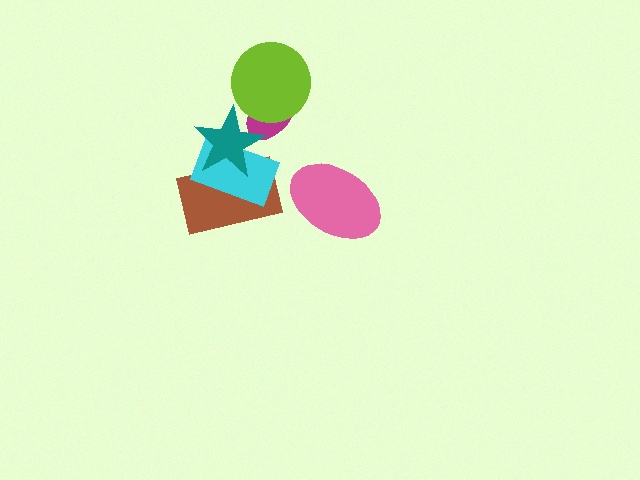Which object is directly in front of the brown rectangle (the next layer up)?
The cyan rectangle is directly in front of the brown rectangle.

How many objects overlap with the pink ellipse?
0 objects overlap with the pink ellipse.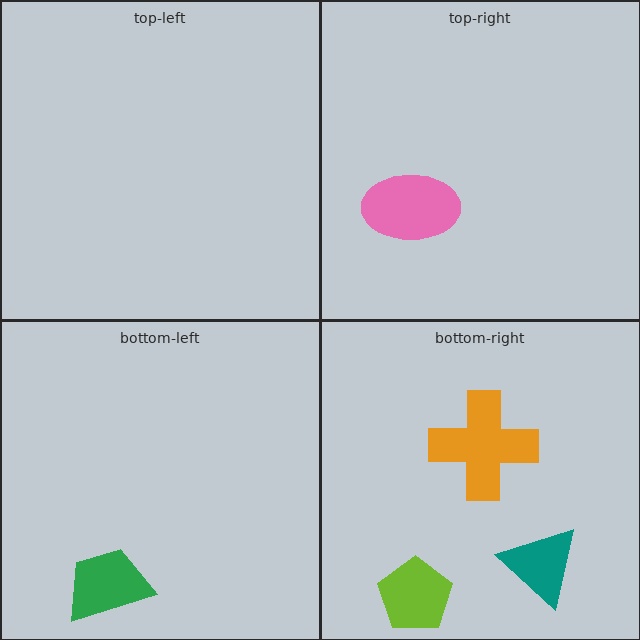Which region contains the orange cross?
The bottom-right region.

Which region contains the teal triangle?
The bottom-right region.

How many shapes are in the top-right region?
1.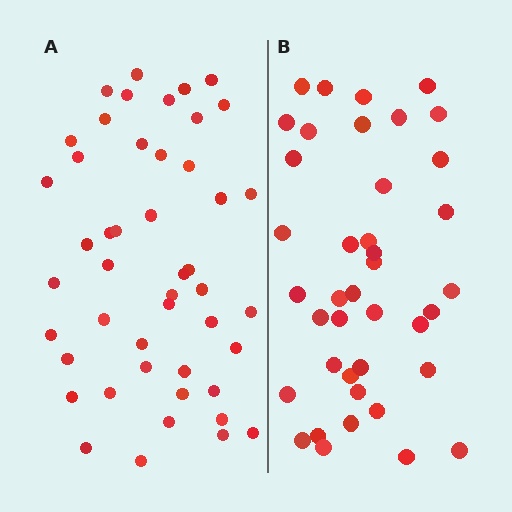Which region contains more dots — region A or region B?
Region A (the left region) has more dots.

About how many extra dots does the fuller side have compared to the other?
Region A has roughly 8 or so more dots than region B.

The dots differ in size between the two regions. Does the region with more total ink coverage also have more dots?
No. Region B has more total ink coverage because its dots are larger, but region A actually contains more individual dots. Total area can be misleading — the number of items is what matters here.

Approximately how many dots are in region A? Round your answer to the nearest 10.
About 50 dots. (The exact count is 47, which rounds to 50.)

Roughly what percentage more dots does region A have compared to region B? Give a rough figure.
About 20% more.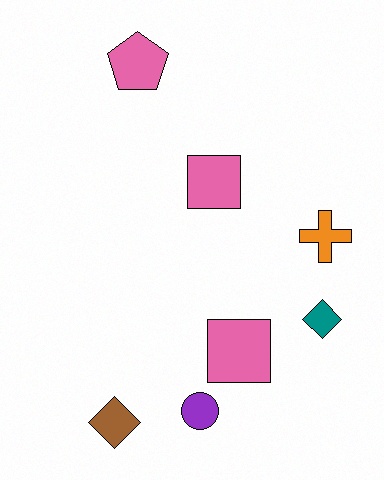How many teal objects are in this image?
There is 1 teal object.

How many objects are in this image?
There are 7 objects.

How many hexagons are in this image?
There are no hexagons.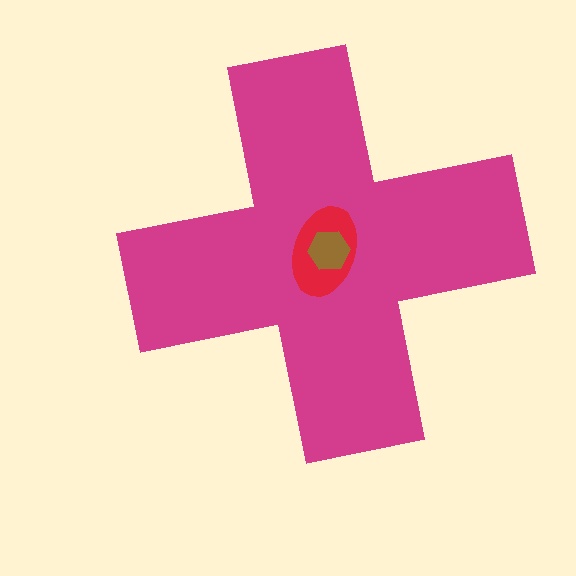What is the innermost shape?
The brown hexagon.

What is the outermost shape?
The magenta cross.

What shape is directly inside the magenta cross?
The red ellipse.